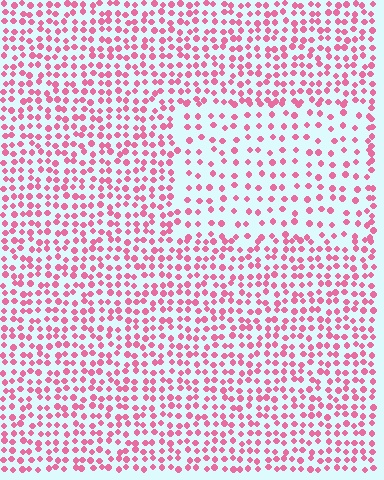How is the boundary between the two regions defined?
The boundary is defined by a change in element density (approximately 1.9x ratio). All elements are the same color, size, and shape.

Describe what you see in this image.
The image contains small pink elements arranged at two different densities. A rectangle-shaped region is visible where the elements are less densely packed than the surrounding area.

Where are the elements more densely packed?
The elements are more densely packed outside the rectangle boundary.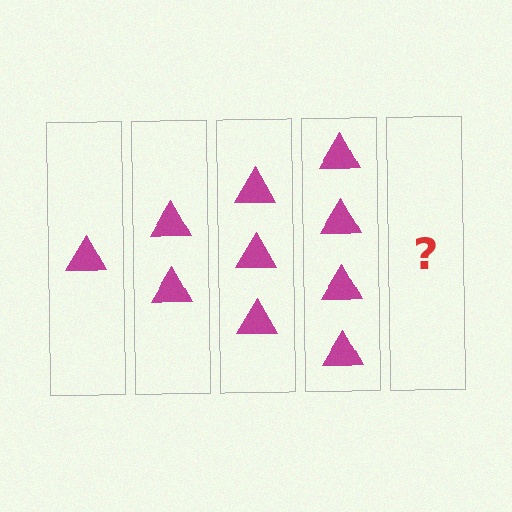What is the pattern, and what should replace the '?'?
The pattern is that each step adds one more triangle. The '?' should be 5 triangles.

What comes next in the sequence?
The next element should be 5 triangles.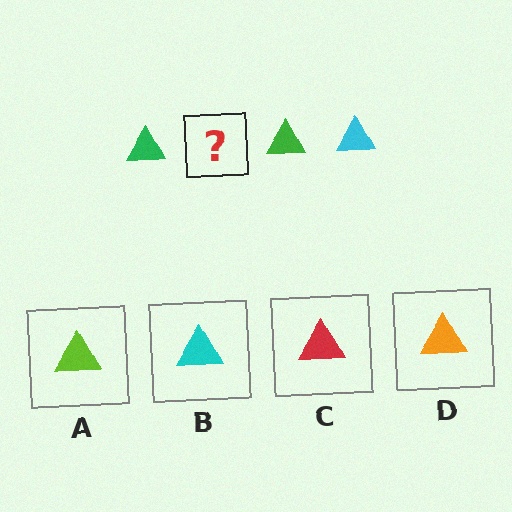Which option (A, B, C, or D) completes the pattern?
B.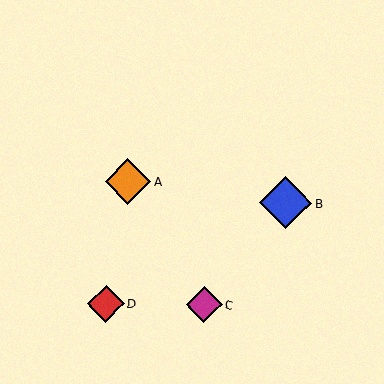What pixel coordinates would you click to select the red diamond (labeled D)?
Click at (106, 304) to select the red diamond D.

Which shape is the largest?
The blue diamond (labeled B) is the largest.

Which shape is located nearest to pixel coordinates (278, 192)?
The blue diamond (labeled B) at (286, 203) is nearest to that location.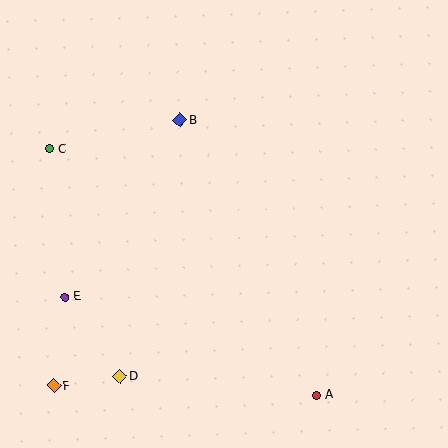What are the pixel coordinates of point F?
Point F is at (54, 386).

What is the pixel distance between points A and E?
The distance between A and E is 270 pixels.